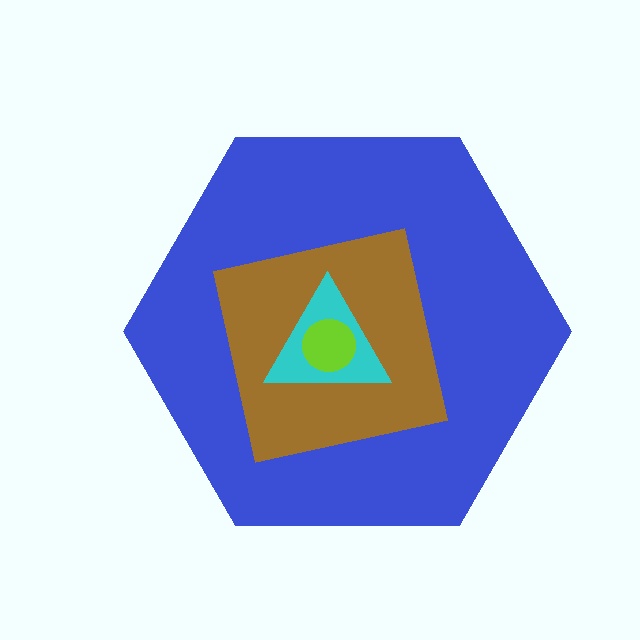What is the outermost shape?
The blue hexagon.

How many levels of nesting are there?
4.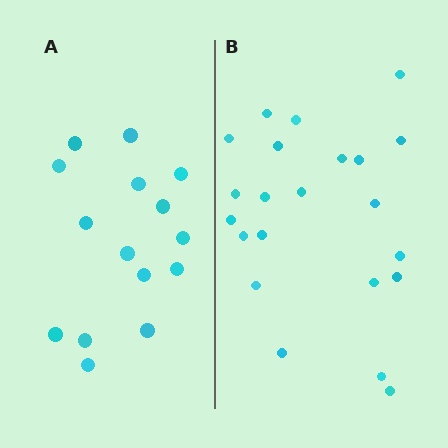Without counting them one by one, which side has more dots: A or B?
Region B (the right region) has more dots.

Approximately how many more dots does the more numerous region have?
Region B has roughly 8 or so more dots than region A.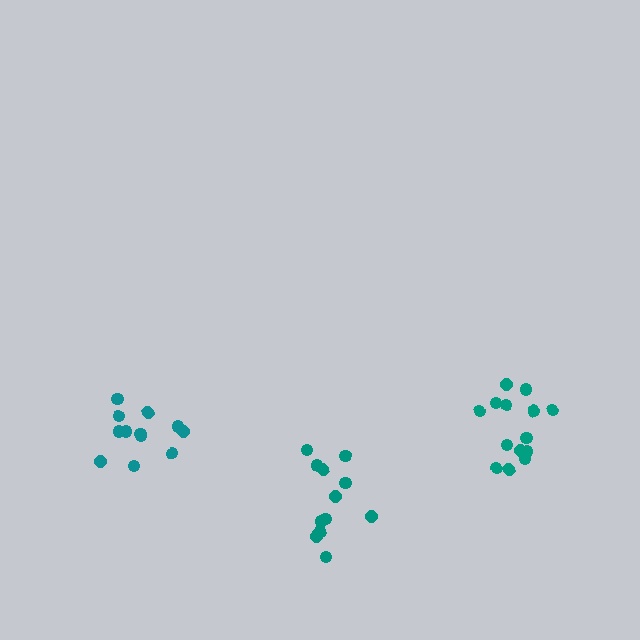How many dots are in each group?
Group 1: 14 dots, Group 2: 12 dots, Group 3: 12 dots (38 total).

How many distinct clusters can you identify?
There are 3 distinct clusters.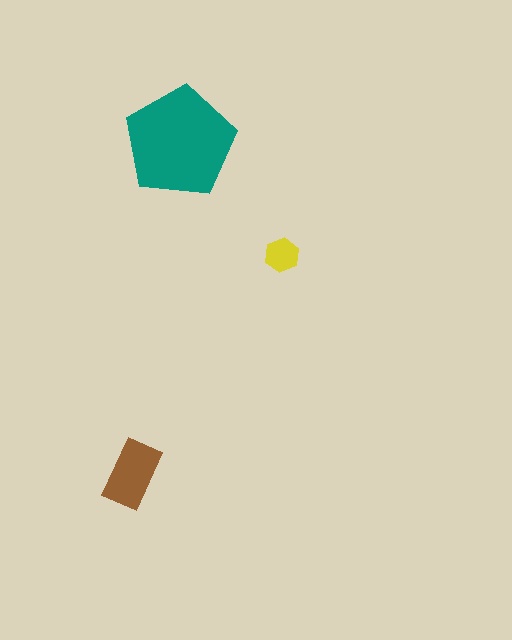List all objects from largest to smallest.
The teal pentagon, the brown rectangle, the yellow hexagon.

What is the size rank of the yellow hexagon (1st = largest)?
3rd.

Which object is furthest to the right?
The yellow hexagon is rightmost.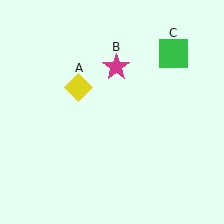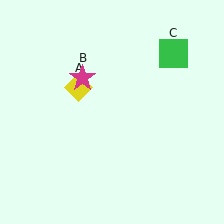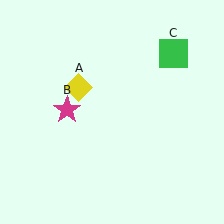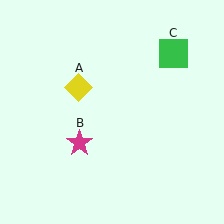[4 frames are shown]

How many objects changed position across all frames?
1 object changed position: magenta star (object B).